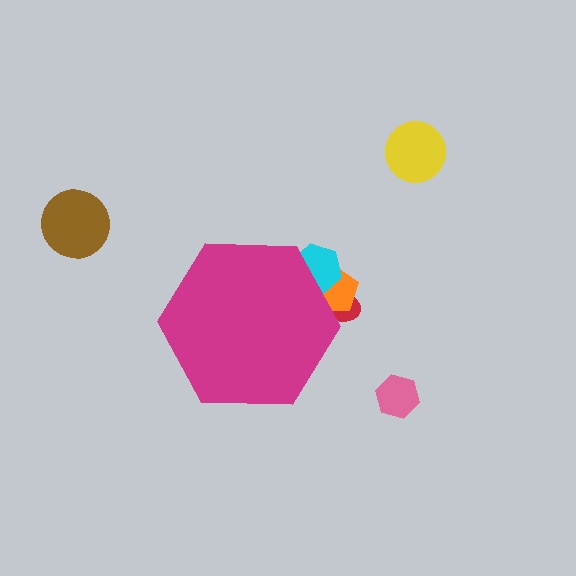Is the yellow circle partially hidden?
No, the yellow circle is fully visible.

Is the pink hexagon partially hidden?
No, the pink hexagon is fully visible.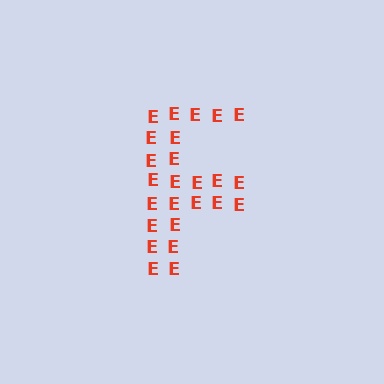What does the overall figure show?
The overall figure shows the letter F.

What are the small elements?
The small elements are letter E's.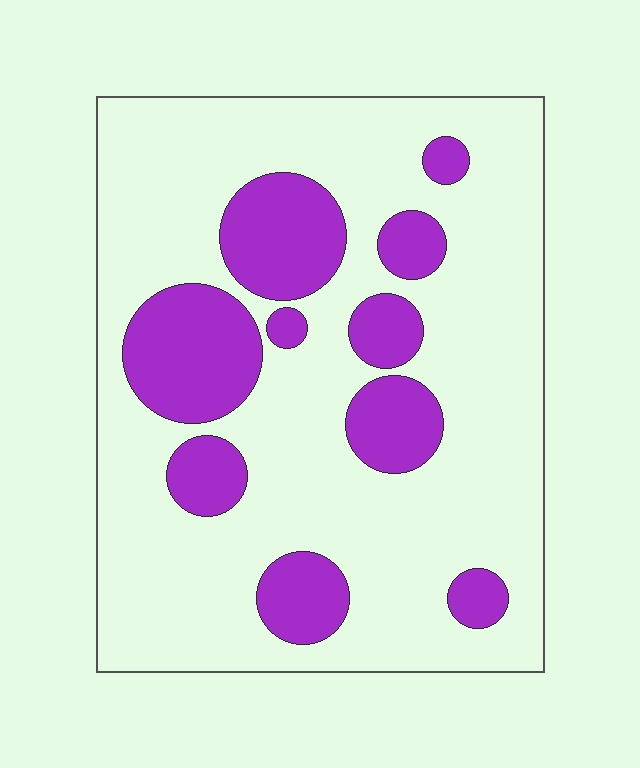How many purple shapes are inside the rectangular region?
10.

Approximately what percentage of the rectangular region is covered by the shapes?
Approximately 25%.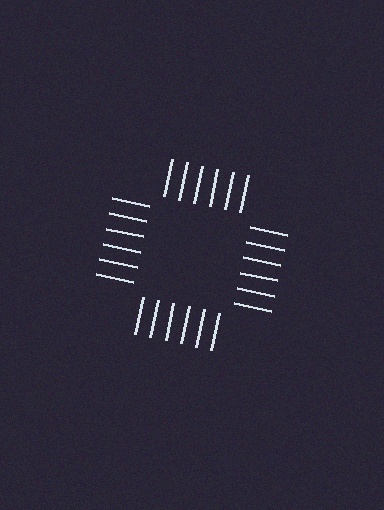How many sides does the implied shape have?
4 sides — the line-ends trace a square.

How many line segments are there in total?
24 — 6 along each of the 4 edges.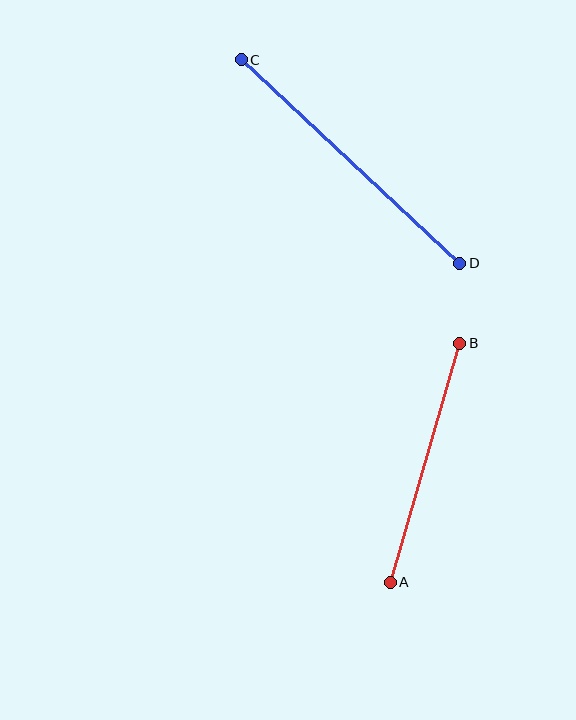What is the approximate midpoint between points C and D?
The midpoint is at approximately (351, 162) pixels.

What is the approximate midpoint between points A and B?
The midpoint is at approximately (425, 463) pixels.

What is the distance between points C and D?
The distance is approximately 299 pixels.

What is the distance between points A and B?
The distance is approximately 249 pixels.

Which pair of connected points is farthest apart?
Points C and D are farthest apart.